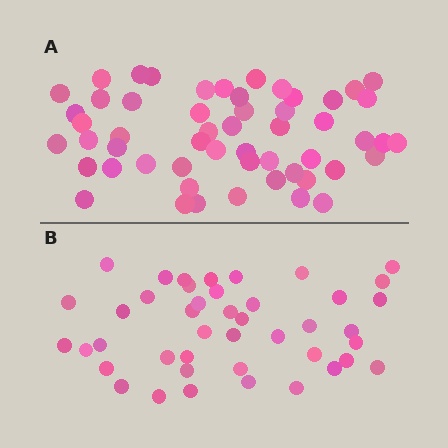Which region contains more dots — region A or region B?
Region A (the top region) has more dots.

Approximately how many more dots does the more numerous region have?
Region A has roughly 12 or so more dots than region B.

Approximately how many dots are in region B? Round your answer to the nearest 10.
About 40 dots. (The exact count is 43, which rounds to 40.)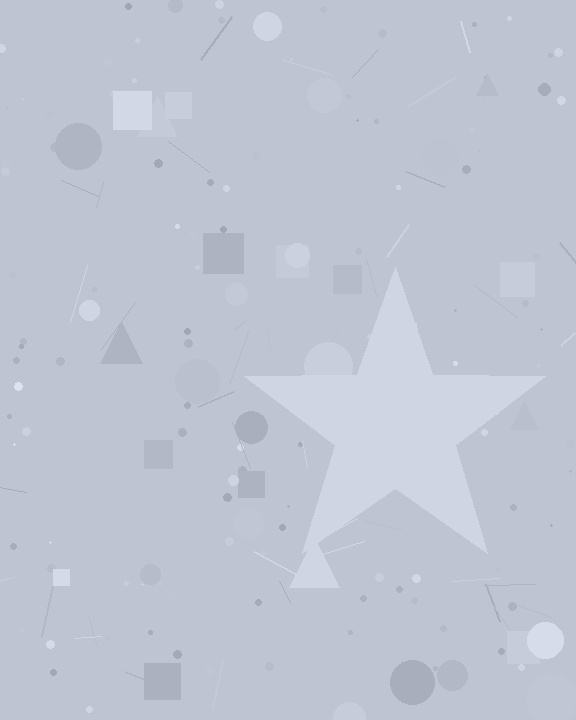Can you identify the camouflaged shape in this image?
The camouflaged shape is a star.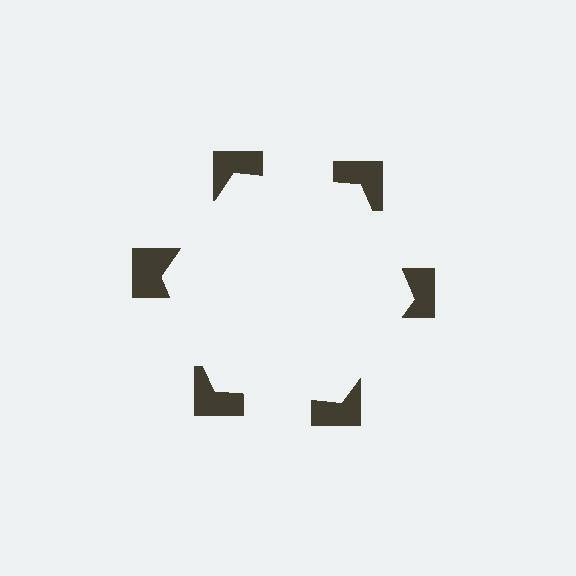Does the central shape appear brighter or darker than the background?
It typically appears slightly brighter than the background, even though no actual brightness change is drawn.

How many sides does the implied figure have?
6 sides.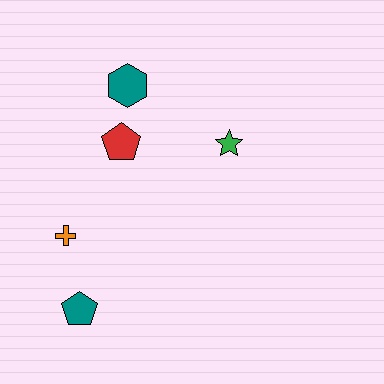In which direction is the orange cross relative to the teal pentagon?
The orange cross is above the teal pentagon.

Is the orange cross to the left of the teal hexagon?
Yes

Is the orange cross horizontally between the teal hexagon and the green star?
No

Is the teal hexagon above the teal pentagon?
Yes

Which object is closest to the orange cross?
The teal pentagon is closest to the orange cross.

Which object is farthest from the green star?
The teal pentagon is farthest from the green star.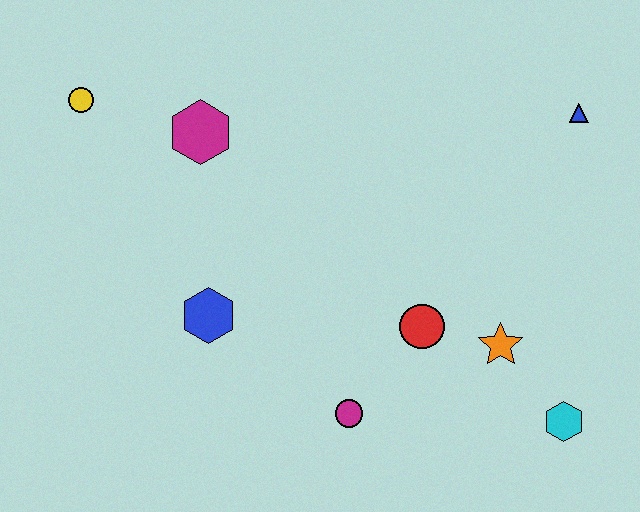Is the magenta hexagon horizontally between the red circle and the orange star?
No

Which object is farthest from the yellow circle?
The cyan hexagon is farthest from the yellow circle.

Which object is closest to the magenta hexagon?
The yellow circle is closest to the magenta hexagon.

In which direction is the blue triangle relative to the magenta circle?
The blue triangle is above the magenta circle.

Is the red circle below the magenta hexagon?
Yes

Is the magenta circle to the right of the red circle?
No